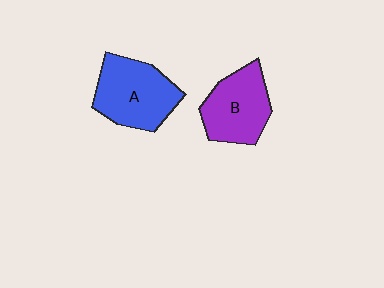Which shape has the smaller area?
Shape B (purple).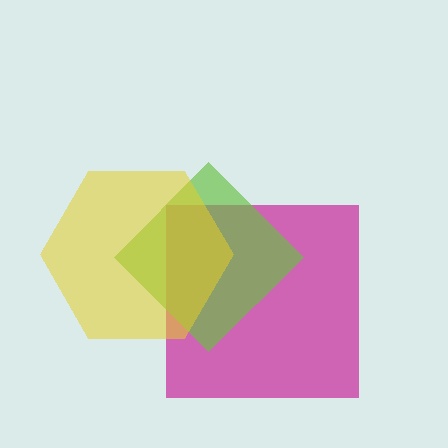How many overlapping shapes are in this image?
There are 3 overlapping shapes in the image.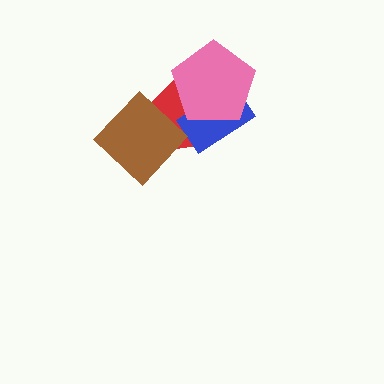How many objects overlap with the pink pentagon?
2 objects overlap with the pink pentagon.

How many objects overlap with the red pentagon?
3 objects overlap with the red pentagon.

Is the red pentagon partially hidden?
Yes, it is partially covered by another shape.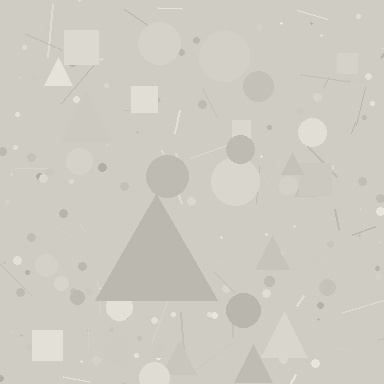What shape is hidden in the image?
A triangle is hidden in the image.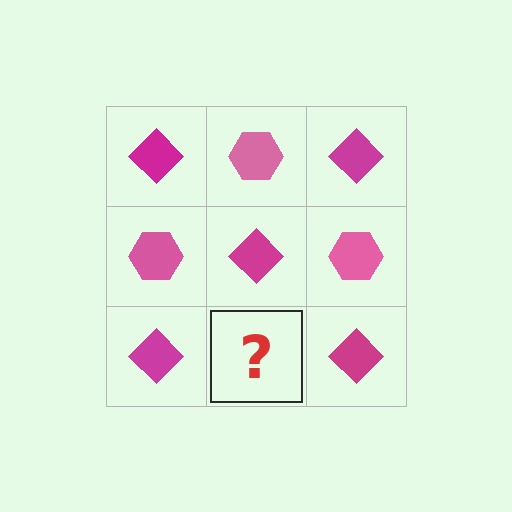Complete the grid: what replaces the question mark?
The question mark should be replaced with a pink hexagon.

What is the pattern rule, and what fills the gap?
The rule is that it alternates magenta diamond and pink hexagon in a checkerboard pattern. The gap should be filled with a pink hexagon.